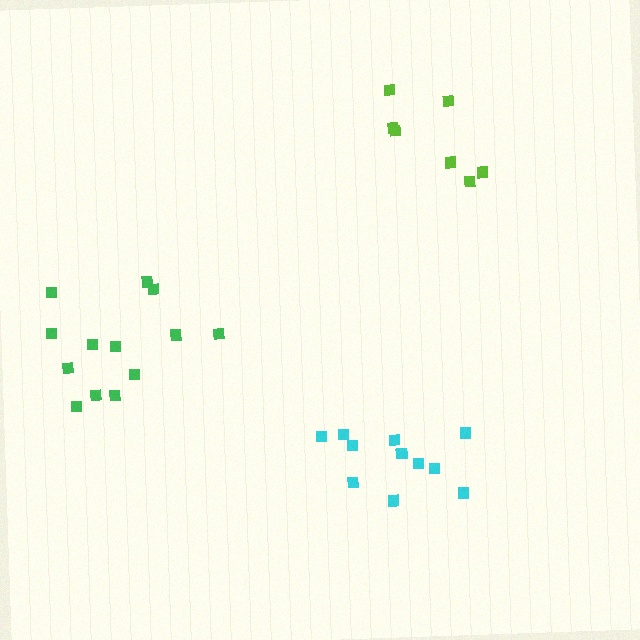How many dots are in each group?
Group 1: 13 dots, Group 2: 7 dots, Group 3: 11 dots (31 total).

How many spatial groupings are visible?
There are 3 spatial groupings.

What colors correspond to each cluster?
The clusters are colored: green, lime, cyan.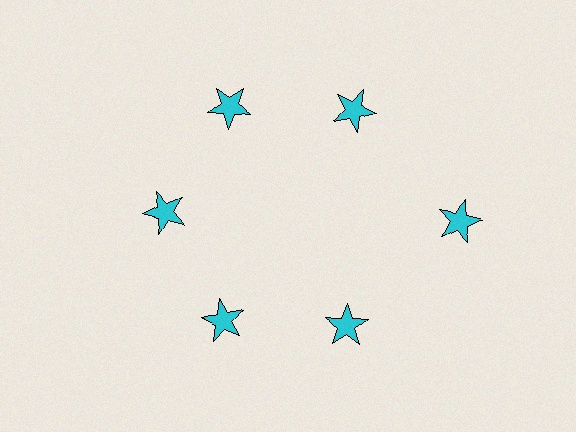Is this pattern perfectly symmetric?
No. The 6 cyan stars are arranged in a ring, but one element near the 3 o'clock position is pushed outward from the center, breaking the 6-fold rotational symmetry.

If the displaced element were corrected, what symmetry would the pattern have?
It would have 6-fold rotational symmetry — the pattern would map onto itself every 60 degrees.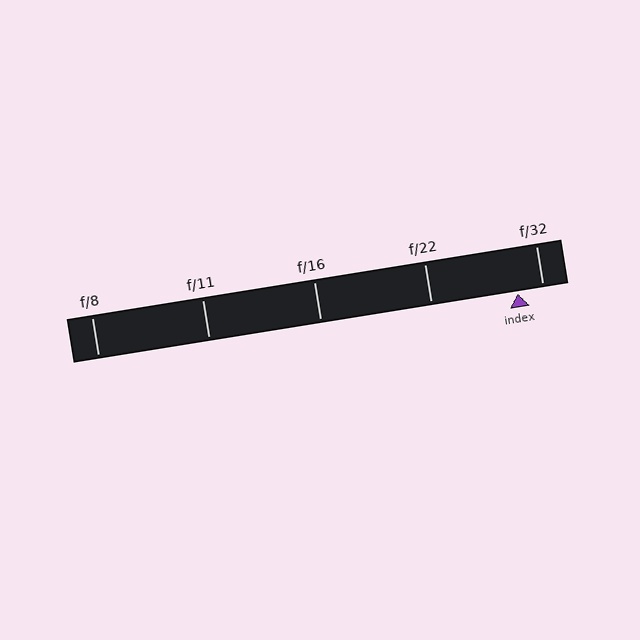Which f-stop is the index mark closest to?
The index mark is closest to f/32.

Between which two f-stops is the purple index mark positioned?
The index mark is between f/22 and f/32.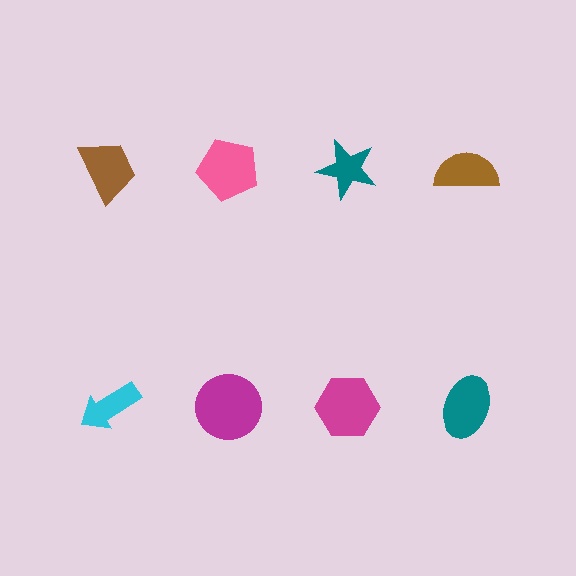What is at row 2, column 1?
A cyan arrow.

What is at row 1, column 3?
A teal star.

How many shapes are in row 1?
4 shapes.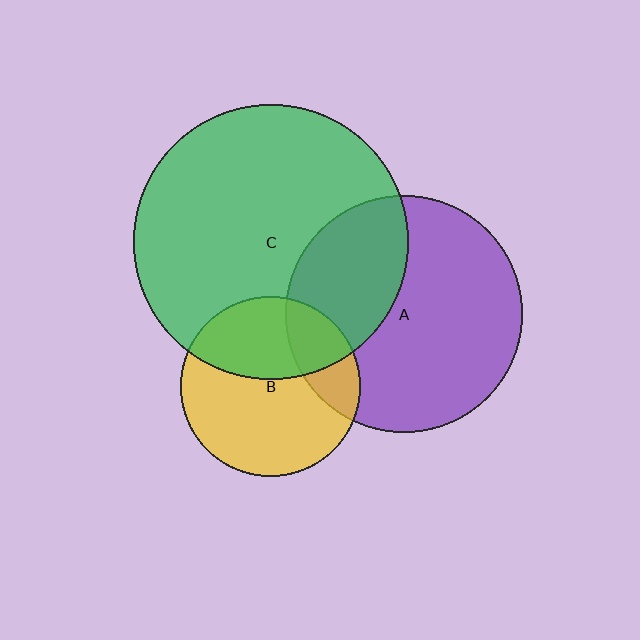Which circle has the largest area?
Circle C (green).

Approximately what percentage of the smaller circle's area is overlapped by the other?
Approximately 35%.